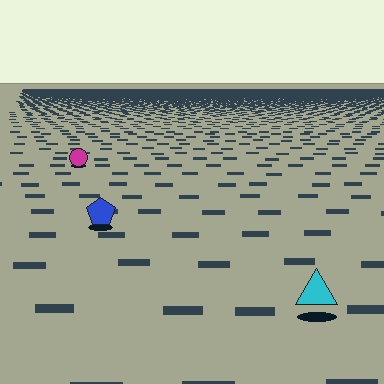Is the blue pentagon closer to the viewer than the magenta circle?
Yes. The blue pentagon is closer — you can tell from the texture gradient: the ground texture is coarser near it.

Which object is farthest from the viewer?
The magenta circle is farthest from the viewer. It appears smaller and the ground texture around it is denser.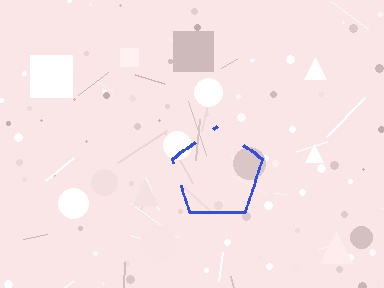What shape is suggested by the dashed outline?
The dashed outline suggests a pentagon.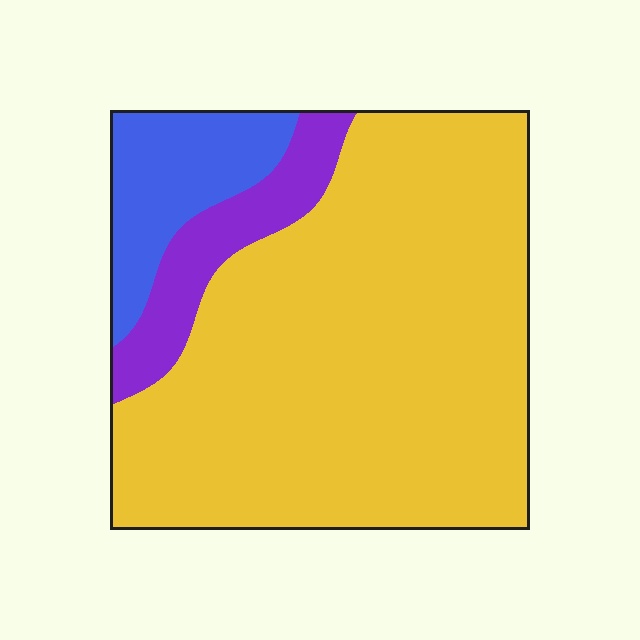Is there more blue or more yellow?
Yellow.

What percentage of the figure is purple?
Purple takes up about one tenth (1/10) of the figure.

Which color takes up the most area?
Yellow, at roughly 75%.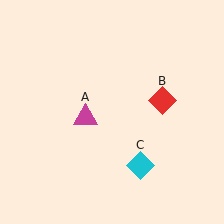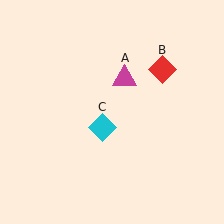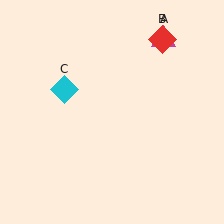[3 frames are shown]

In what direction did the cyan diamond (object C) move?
The cyan diamond (object C) moved up and to the left.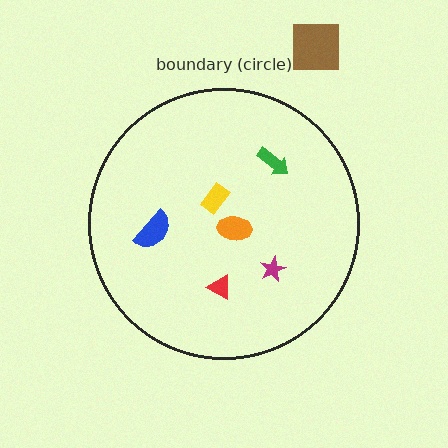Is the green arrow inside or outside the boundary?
Inside.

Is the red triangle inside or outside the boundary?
Inside.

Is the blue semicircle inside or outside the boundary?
Inside.